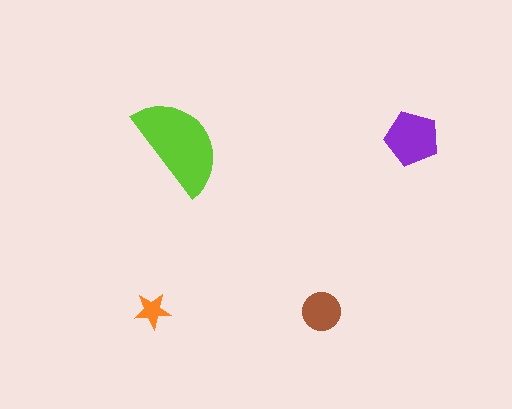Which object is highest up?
The purple pentagon is topmost.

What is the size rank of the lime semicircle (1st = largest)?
1st.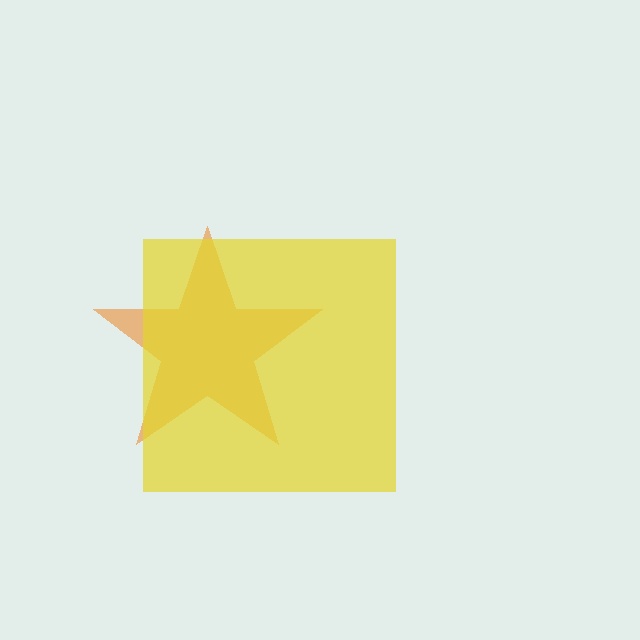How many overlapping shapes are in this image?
There are 2 overlapping shapes in the image.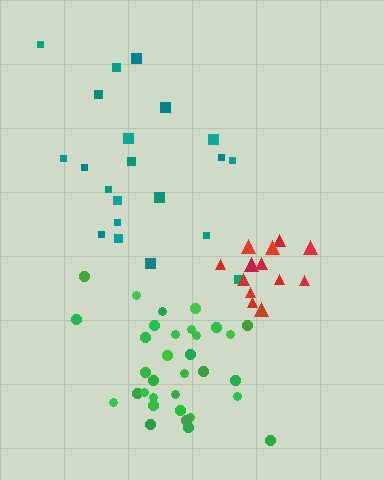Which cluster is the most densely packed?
Red.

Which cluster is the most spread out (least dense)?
Teal.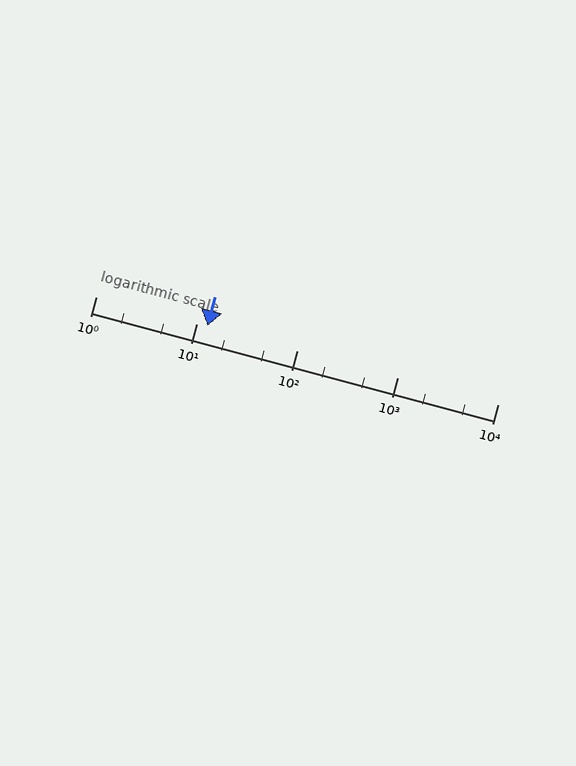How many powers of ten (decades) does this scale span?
The scale spans 4 decades, from 1 to 10000.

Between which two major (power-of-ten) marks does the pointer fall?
The pointer is between 10 and 100.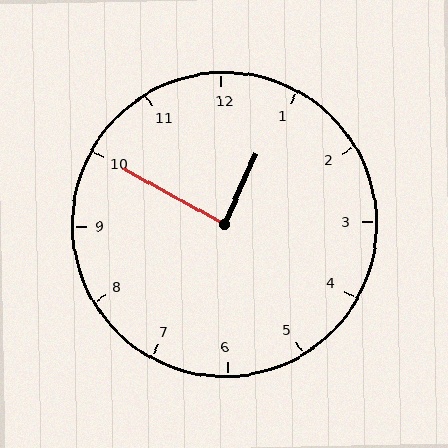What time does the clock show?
12:50.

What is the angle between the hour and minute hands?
Approximately 85 degrees.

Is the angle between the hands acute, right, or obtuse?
It is right.